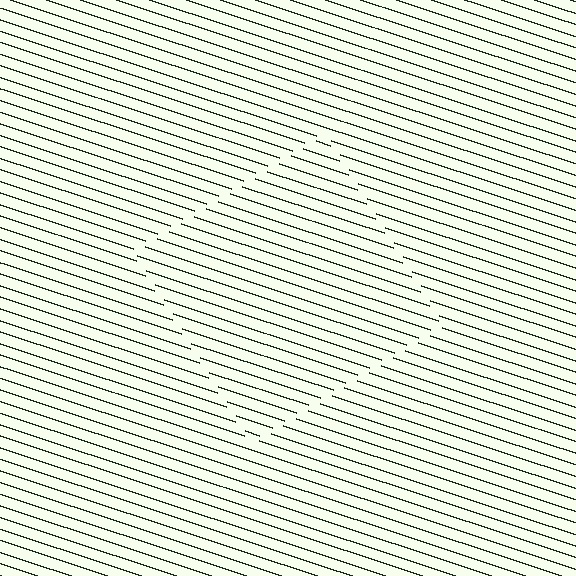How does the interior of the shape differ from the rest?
The interior of the shape contains the same grating, shifted by half a period — the contour is defined by the phase discontinuity where line-ends from the inner and outer gratings abut.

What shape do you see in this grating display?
An illusory square. The interior of the shape contains the same grating, shifted by half a period — the contour is defined by the phase discontinuity where line-ends from the inner and outer gratings abut.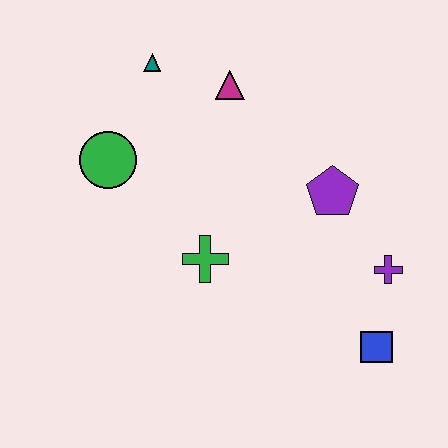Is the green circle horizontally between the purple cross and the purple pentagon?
No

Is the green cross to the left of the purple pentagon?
Yes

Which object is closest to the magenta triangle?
The teal triangle is closest to the magenta triangle.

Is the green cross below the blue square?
No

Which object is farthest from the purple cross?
The teal triangle is farthest from the purple cross.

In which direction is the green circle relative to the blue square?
The green circle is to the left of the blue square.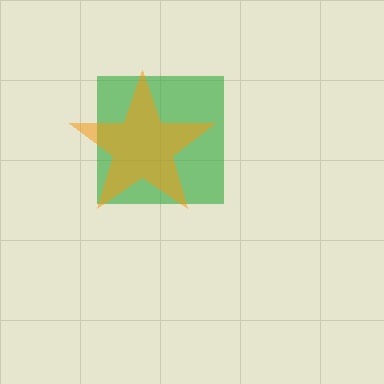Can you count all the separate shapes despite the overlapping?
Yes, there are 2 separate shapes.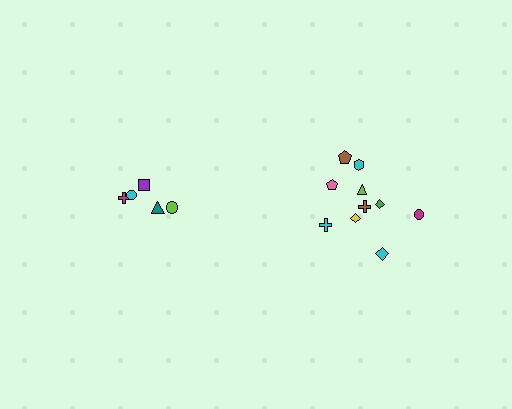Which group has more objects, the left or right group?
The right group.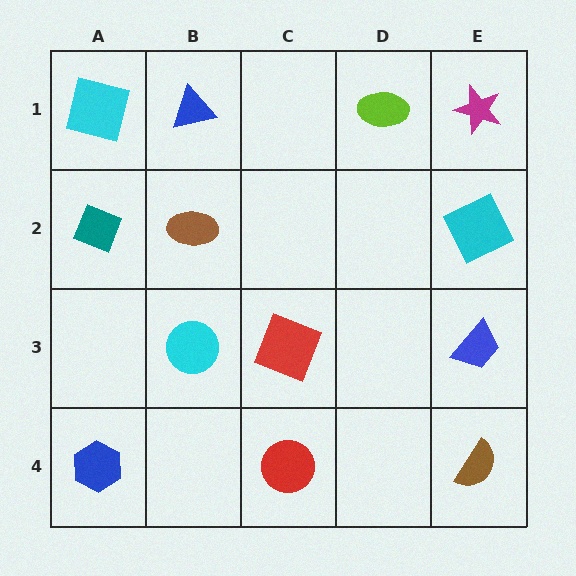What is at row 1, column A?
A cyan square.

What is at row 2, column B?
A brown ellipse.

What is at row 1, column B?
A blue triangle.